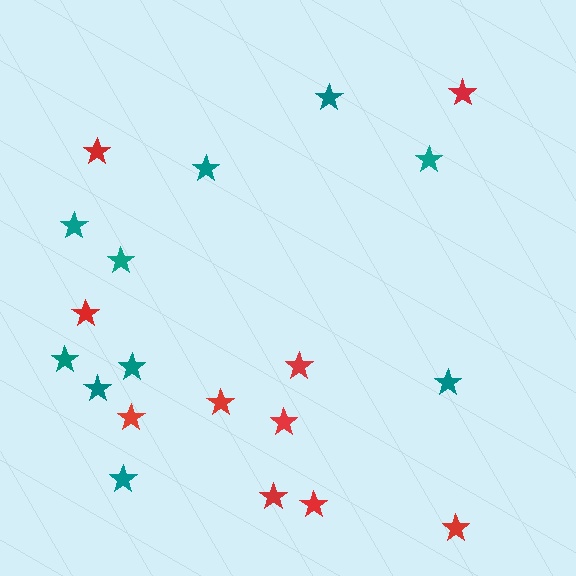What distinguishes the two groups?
There are 2 groups: one group of red stars (10) and one group of teal stars (10).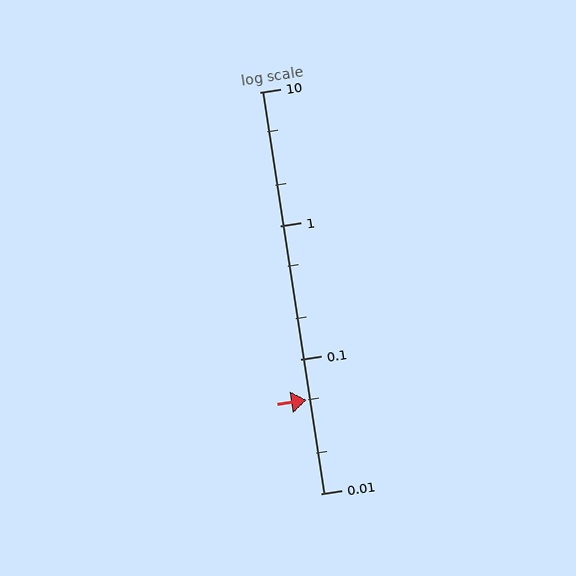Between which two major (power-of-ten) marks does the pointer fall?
The pointer is between 0.01 and 0.1.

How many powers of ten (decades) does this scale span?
The scale spans 3 decades, from 0.01 to 10.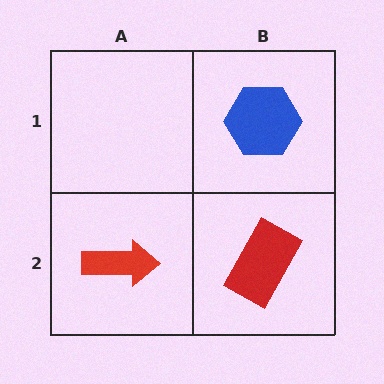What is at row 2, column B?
A red rectangle.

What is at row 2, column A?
A red arrow.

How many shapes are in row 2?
2 shapes.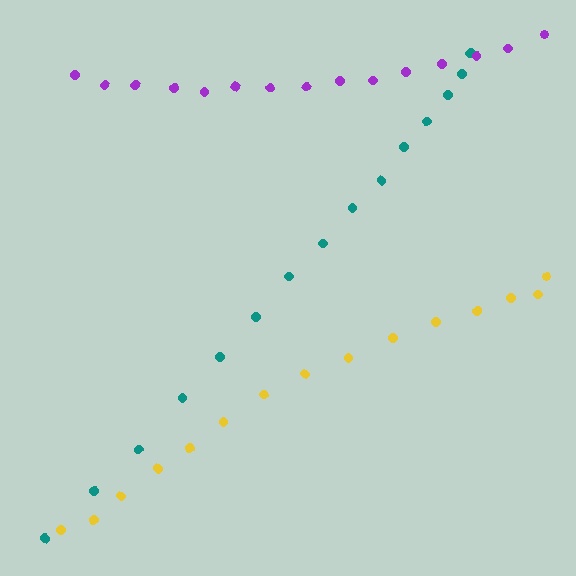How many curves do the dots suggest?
There are 3 distinct paths.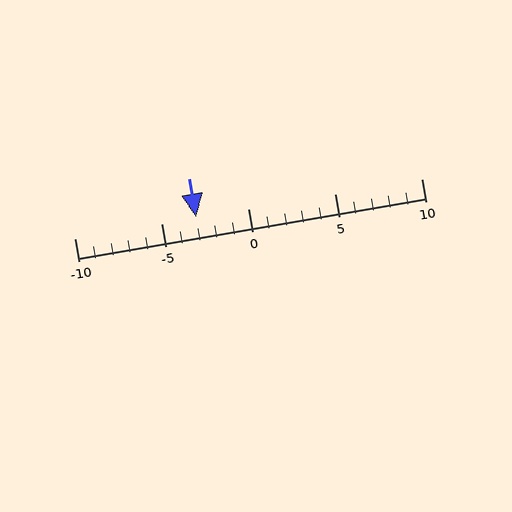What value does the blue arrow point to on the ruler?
The blue arrow points to approximately -3.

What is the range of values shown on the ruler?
The ruler shows values from -10 to 10.